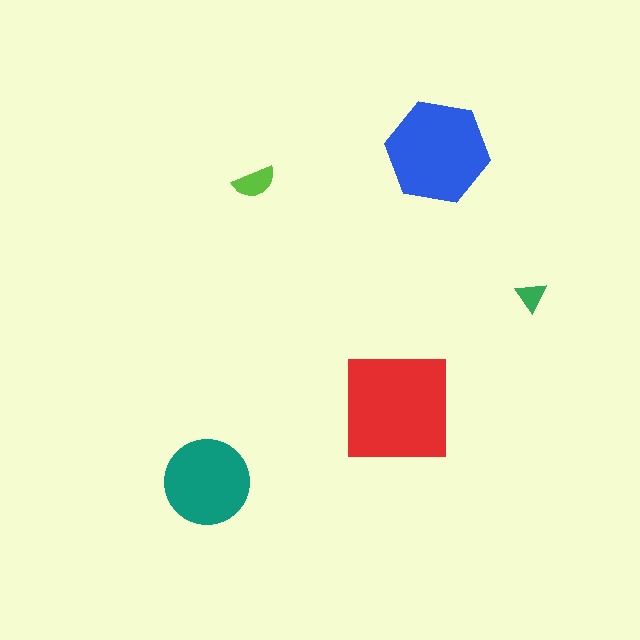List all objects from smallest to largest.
The green triangle, the lime semicircle, the teal circle, the blue hexagon, the red square.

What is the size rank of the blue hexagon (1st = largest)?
2nd.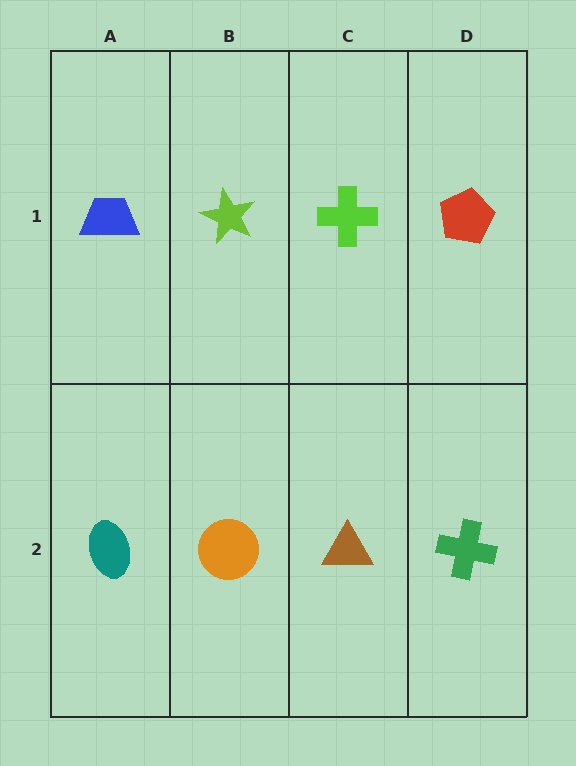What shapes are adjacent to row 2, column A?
A blue trapezoid (row 1, column A), an orange circle (row 2, column B).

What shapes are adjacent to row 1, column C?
A brown triangle (row 2, column C), a lime star (row 1, column B), a red pentagon (row 1, column D).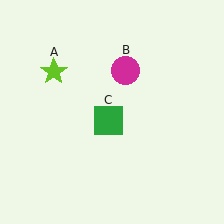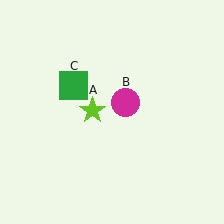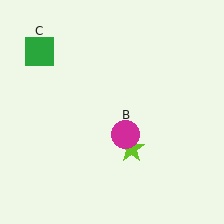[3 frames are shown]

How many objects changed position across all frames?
3 objects changed position: lime star (object A), magenta circle (object B), green square (object C).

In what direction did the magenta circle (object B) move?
The magenta circle (object B) moved down.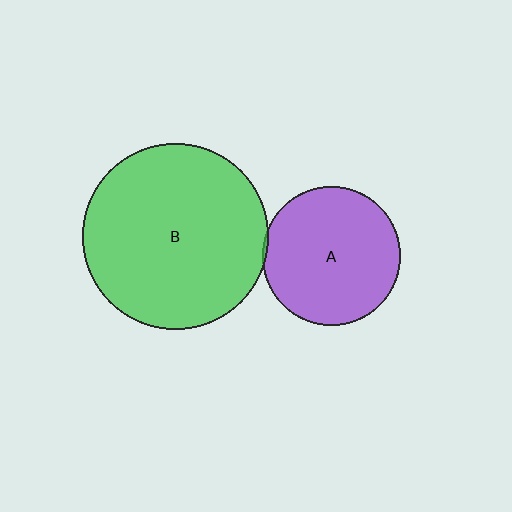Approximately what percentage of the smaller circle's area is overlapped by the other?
Approximately 5%.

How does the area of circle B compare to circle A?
Approximately 1.8 times.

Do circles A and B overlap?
Yes.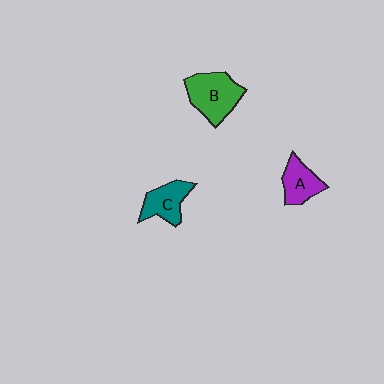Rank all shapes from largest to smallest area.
From largest to smallest: B (green), C (teal), A (purple).